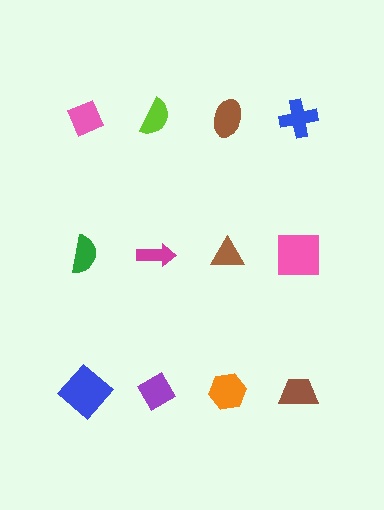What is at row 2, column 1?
A green semicircle.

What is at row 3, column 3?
An orange hexagon.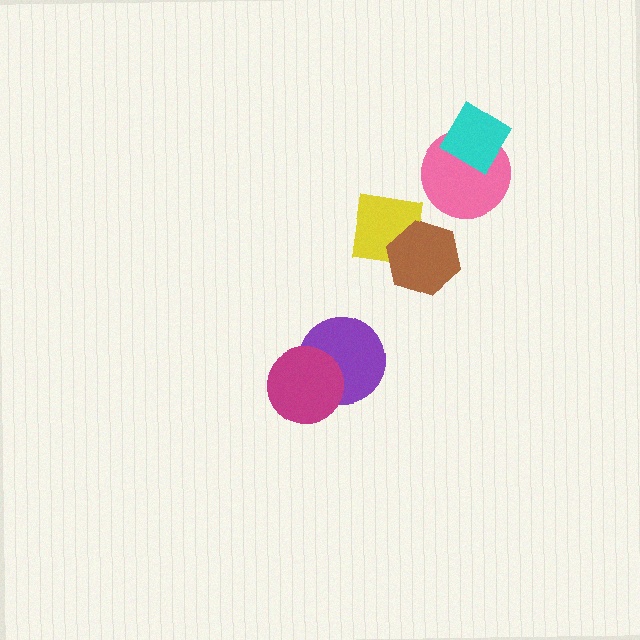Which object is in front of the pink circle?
The cyan diamond is in front of the pink circle.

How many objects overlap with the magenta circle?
1 object overlaps with the magenta circle.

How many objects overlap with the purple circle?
1 object overlaps with the purple circle.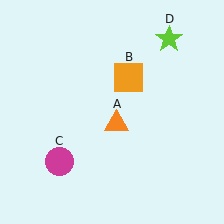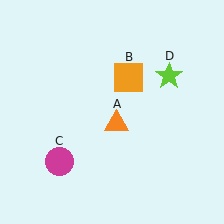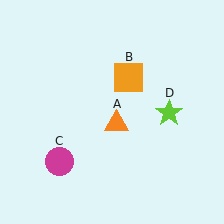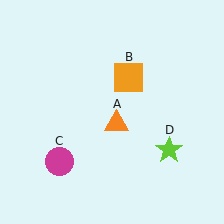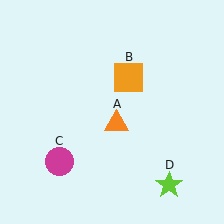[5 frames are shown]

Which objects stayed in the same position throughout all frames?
Orange triangle (object A) and orange square (object B) and magenta circle (object C) remained stationary.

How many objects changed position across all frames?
1 object changed position: lime star (object D).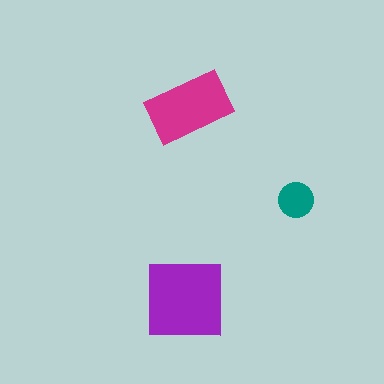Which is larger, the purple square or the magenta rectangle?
The purple square.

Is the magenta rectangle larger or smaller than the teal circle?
Larger.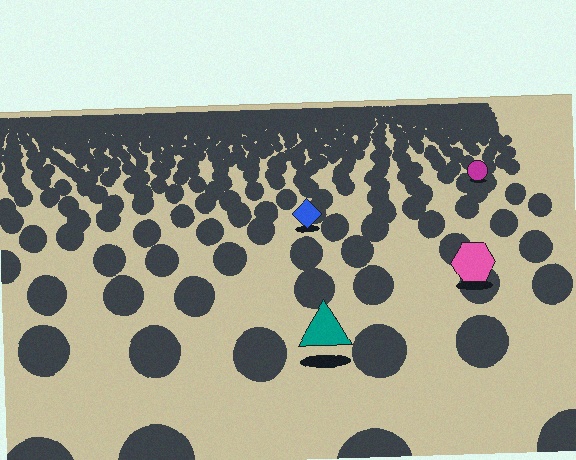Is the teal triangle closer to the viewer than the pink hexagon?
Yes. The teal triangle is closer — you can tell from the texture gradient: the ground texture is coarser near it.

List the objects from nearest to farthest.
From nearest to farthest: the teal triangle, the pink hexagon, the blue diamond, the magenta circle.